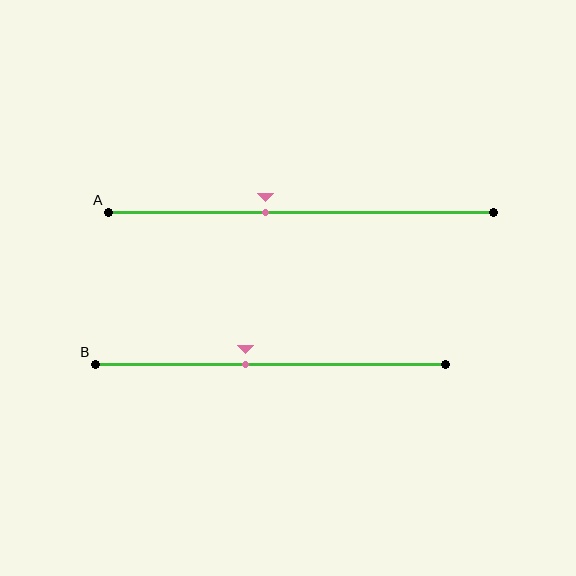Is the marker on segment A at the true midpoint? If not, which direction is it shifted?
No, the marker on segment A is shifted to the left by about 9% of the segment length.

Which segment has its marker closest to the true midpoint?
Segment B has its marker closest to the true midpoint.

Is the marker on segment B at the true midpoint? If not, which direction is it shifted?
No, the marker on segment B is shifted to the left by about 7% of the segment length.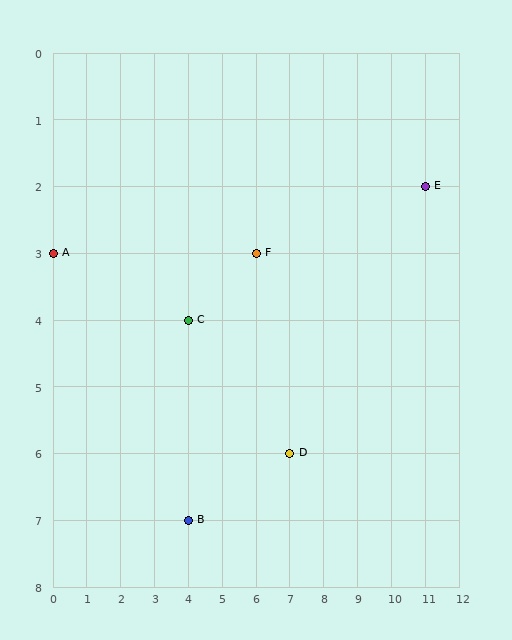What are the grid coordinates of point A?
Point A is at grid coordinates (0, 3).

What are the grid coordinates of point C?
Point C is at grid coordinates (4, 4).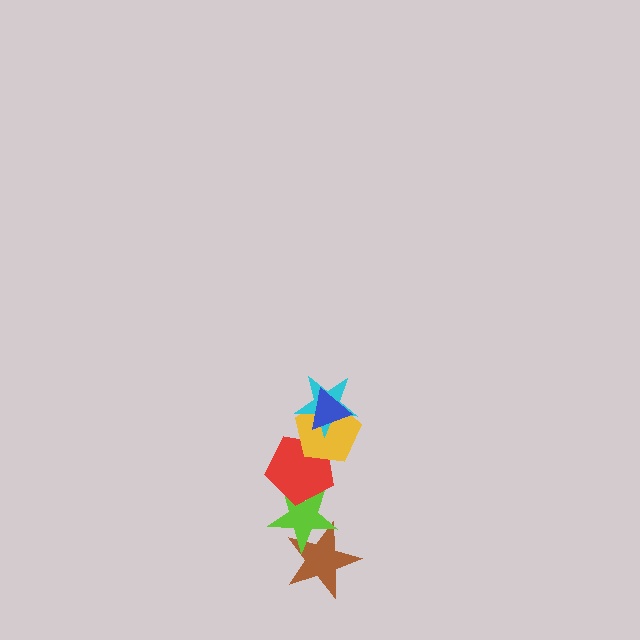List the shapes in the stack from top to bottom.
From top to bottom: the blue triangle, the cyan star, the yellow pentagon, the red pentagon, the lime star, the brown star.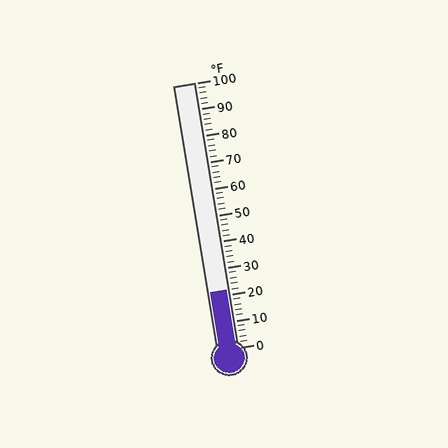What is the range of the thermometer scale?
The thermometer scale ranges from 0°F to 100°F.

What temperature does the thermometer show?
The thermometer shows approximately 22°F.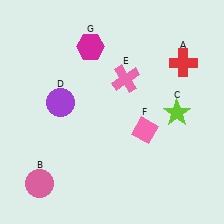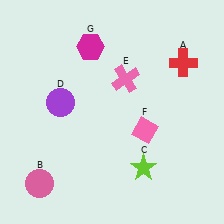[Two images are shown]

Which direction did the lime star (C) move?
The lime star (C) moved down.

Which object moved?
The lime star (C) moved down.